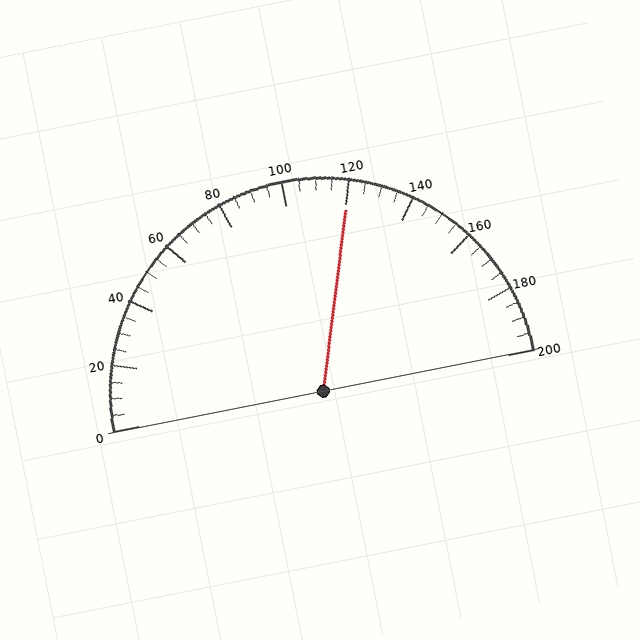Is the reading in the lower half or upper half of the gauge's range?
The reading is in the upper half of the range (0 to 200).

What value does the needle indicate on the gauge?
The needle indicates approximately 120.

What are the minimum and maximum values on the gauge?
The gauge ranges from 0 to 200.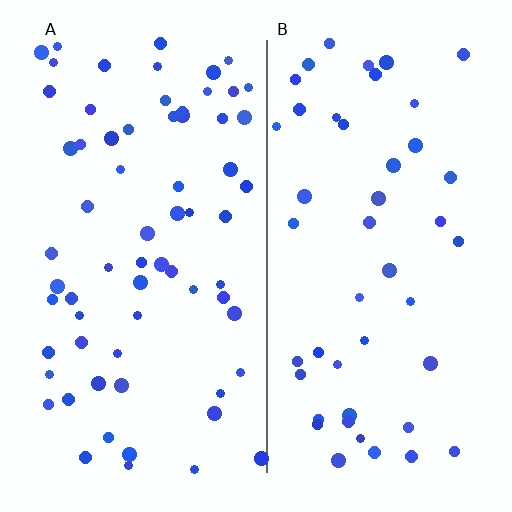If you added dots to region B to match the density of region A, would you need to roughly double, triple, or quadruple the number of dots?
Approximately double.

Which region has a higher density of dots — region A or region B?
A (the left).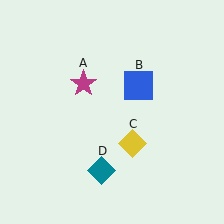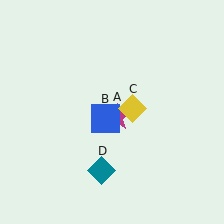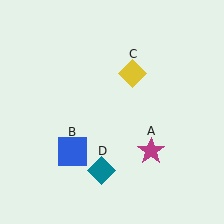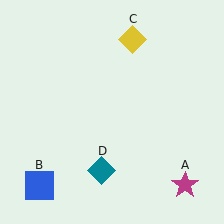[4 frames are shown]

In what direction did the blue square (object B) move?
The blue square (object B) moved down and to the left.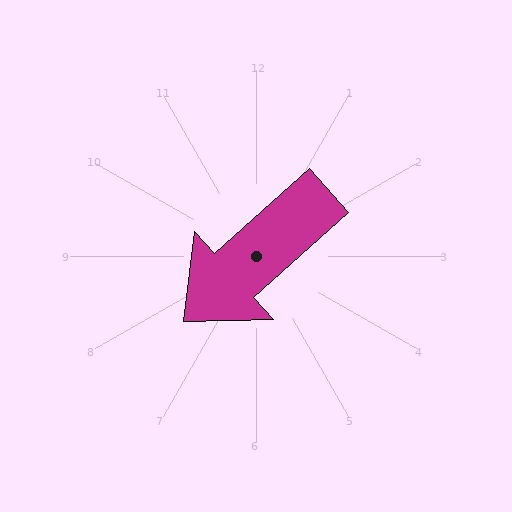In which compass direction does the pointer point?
Southwest.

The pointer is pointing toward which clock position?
Roughly 8 o'clock.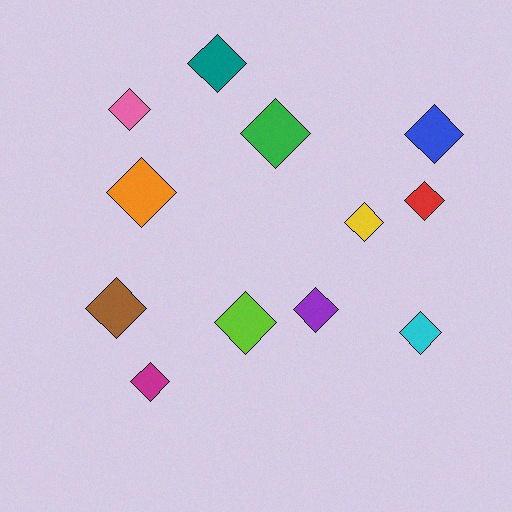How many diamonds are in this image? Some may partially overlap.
There are 12 diamonds.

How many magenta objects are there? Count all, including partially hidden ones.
There is 1 magenta object.